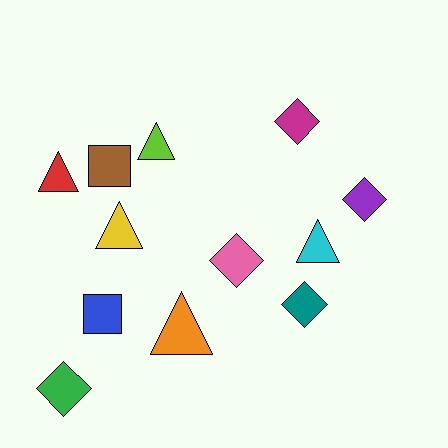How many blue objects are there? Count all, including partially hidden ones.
There is 1 blue object.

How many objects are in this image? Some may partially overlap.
There are 12 objects.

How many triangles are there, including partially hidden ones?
There are 5 triangles.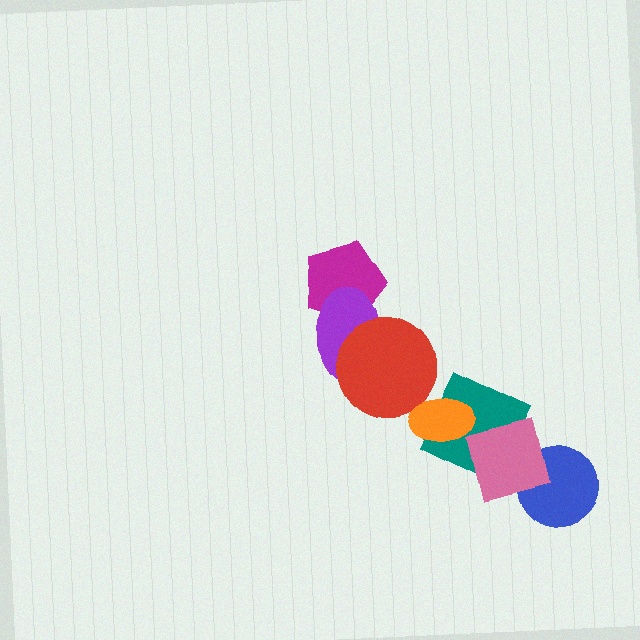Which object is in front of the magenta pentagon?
The purple ellipse is in front of the magenta pentagon.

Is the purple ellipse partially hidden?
Yes, it is partially covered by another shape.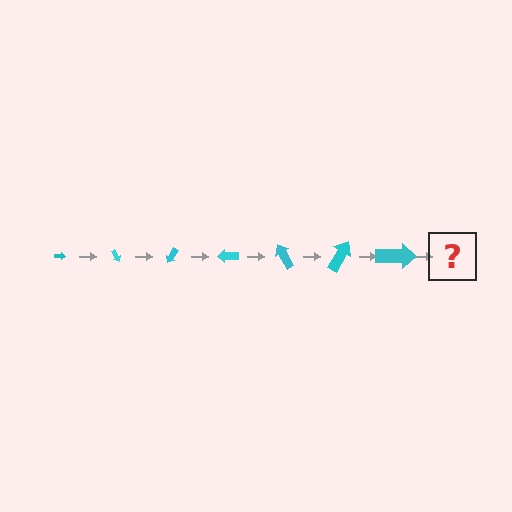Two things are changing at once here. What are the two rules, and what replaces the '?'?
The two rules are that the arrow grows larger each step and it rotates 60 degrees each step. The '?' should be an arrow, larger than the previous one and rotated 420 degrees from the start.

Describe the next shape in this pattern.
It should be an arrow, larger than the previous one and rotated 420 degrees from the start.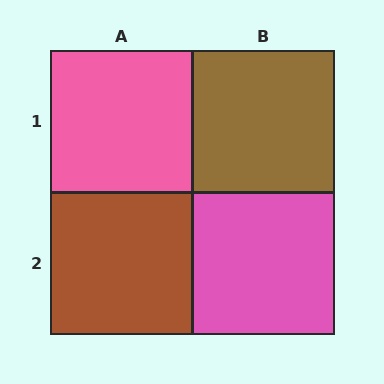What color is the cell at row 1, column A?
Pink.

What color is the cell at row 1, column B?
Brown.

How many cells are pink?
2 cells are pink.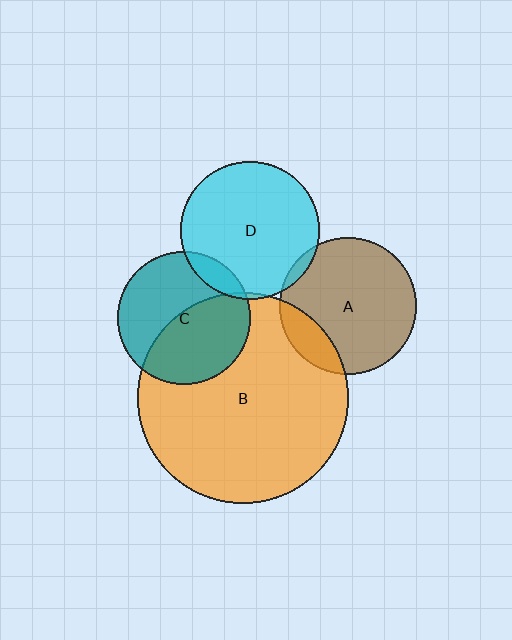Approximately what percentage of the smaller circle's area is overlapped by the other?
Approximately 50%.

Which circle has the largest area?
Circle B (orange).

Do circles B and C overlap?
Yes.